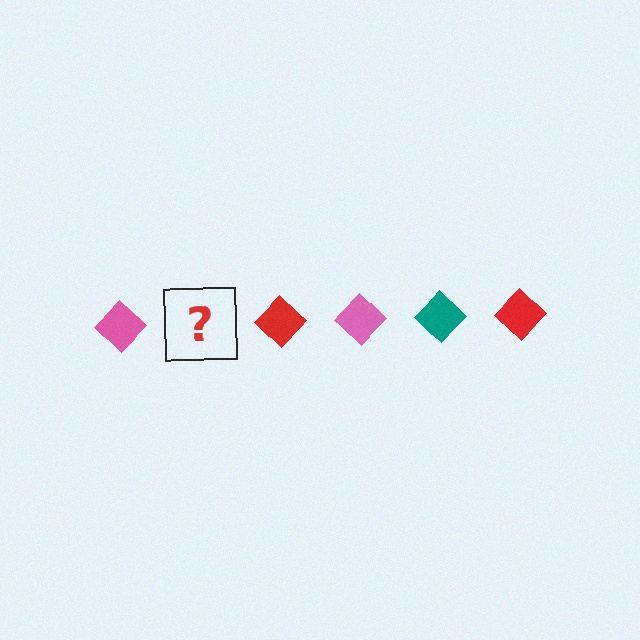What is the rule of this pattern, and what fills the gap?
The rule is that the pattern cycles through pink, teal, red diamonds. The gap should be filled with a teal diamond.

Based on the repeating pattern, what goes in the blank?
The blank should be a teal diamond.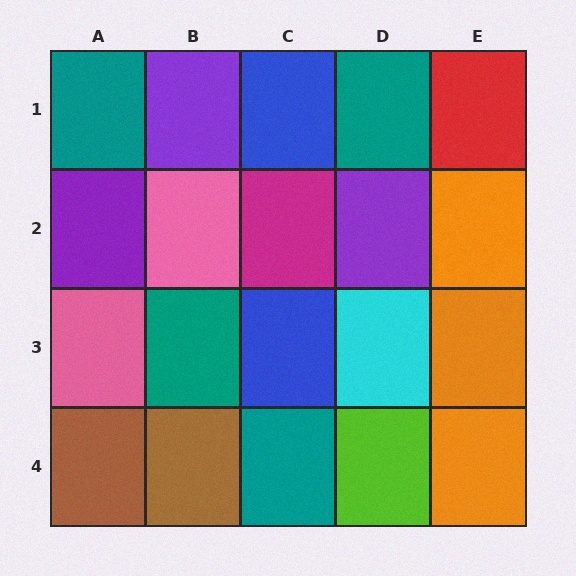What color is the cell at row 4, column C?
Teal.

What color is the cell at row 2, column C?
Magenta.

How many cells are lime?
1 cell is lime.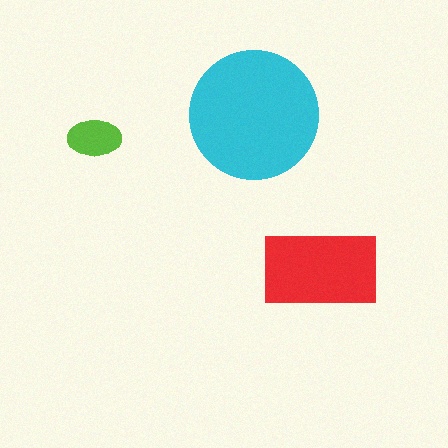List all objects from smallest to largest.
The lime ellipse, the red rectangle, the cyan circle.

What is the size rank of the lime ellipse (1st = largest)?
3rd.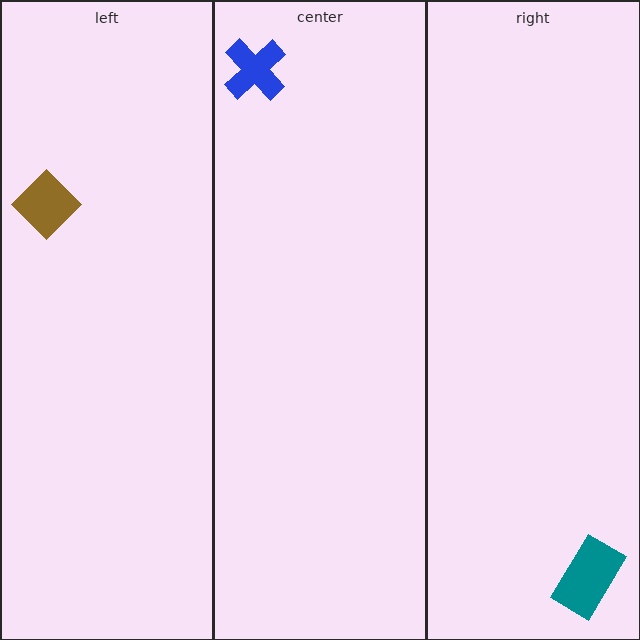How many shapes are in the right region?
1.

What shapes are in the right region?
The teal rectangle.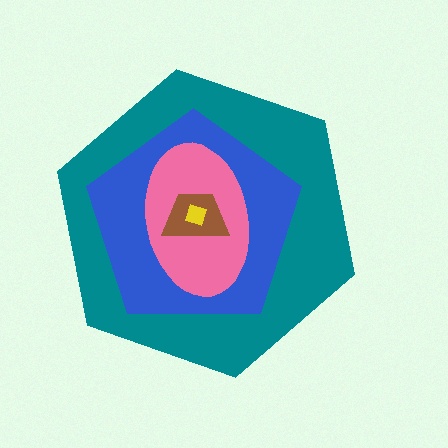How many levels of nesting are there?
5.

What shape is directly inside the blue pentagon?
The pink ellipse.